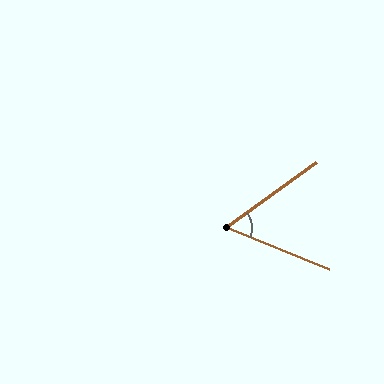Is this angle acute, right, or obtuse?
It is acute.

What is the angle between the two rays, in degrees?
Approximately 58 degrees.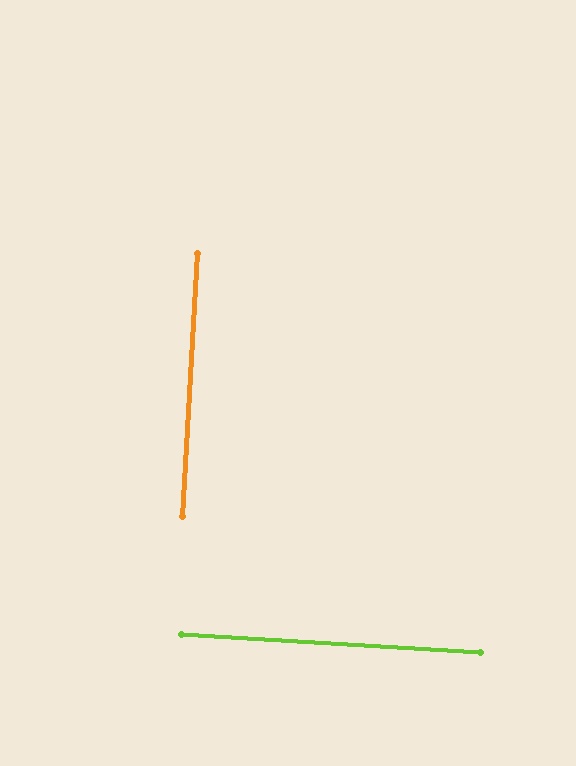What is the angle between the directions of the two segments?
Approximately 90 degrees.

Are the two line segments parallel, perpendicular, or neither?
Perpendicular — they meet at approximately 90°.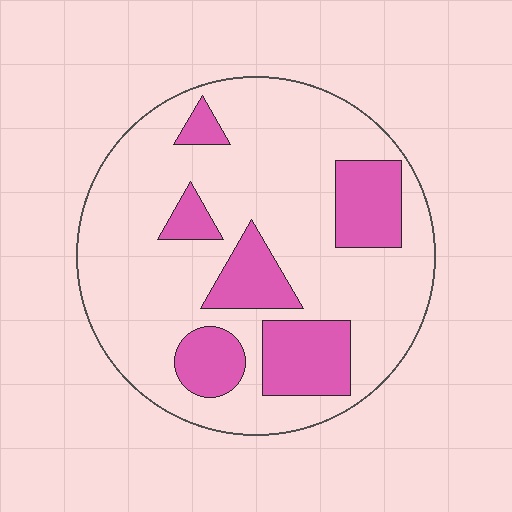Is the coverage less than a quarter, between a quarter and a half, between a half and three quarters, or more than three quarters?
Less than a quarter.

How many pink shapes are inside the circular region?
6.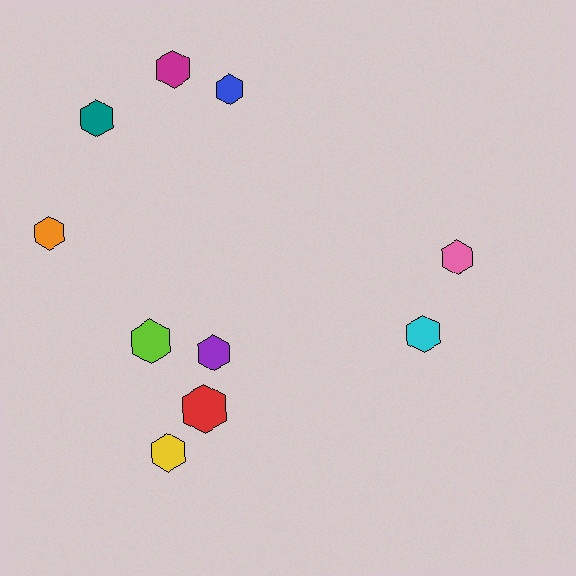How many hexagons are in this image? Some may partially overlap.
There are 10 hexagons.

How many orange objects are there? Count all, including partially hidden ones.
There is 1 orange object.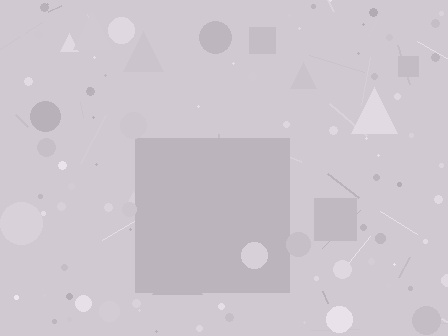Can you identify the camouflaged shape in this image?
The camouflaged shape is a square.